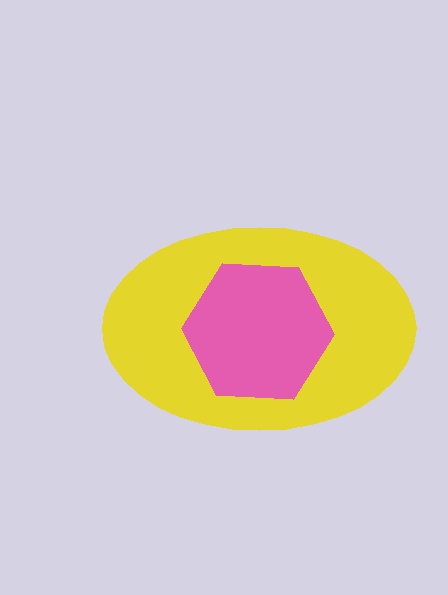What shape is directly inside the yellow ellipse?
The pink hexagon.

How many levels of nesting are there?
2.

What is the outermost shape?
The yellow ellipse.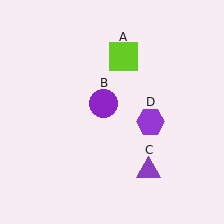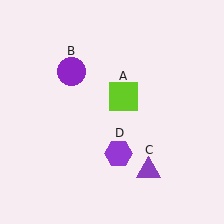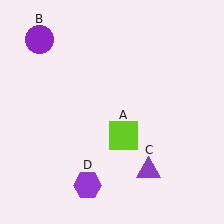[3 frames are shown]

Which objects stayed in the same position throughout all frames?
Purple triangle (object C) remained stationary.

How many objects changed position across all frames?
3 objects changed position: lime square (object A), purple circle (object B), purple hexagon (object D).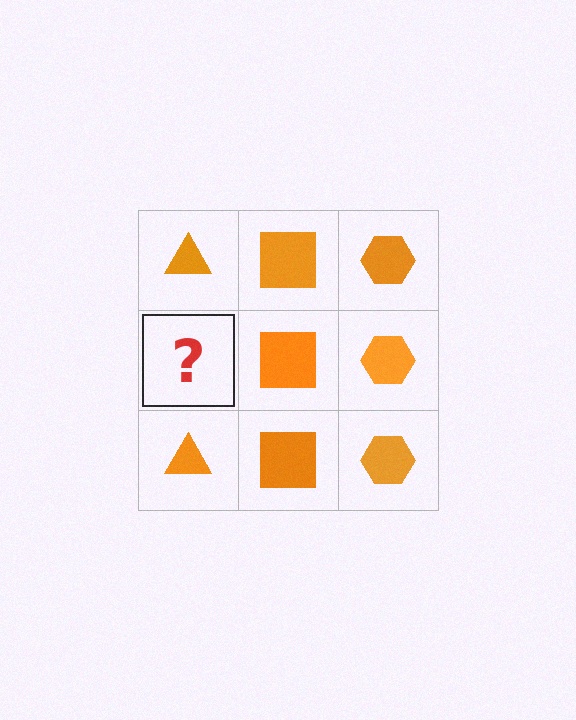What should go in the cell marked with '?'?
The missing cell should contain an orange triangle.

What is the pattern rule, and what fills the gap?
The rule is that each column has a consistent shape. The gap should be filled with an orange triangle.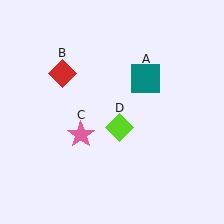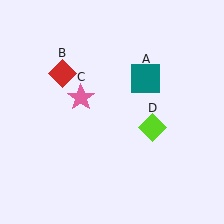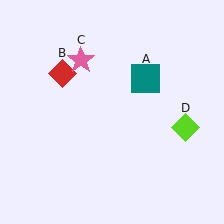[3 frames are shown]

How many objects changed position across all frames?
2 objects changed position: pink star (object C), lime diamond (object D).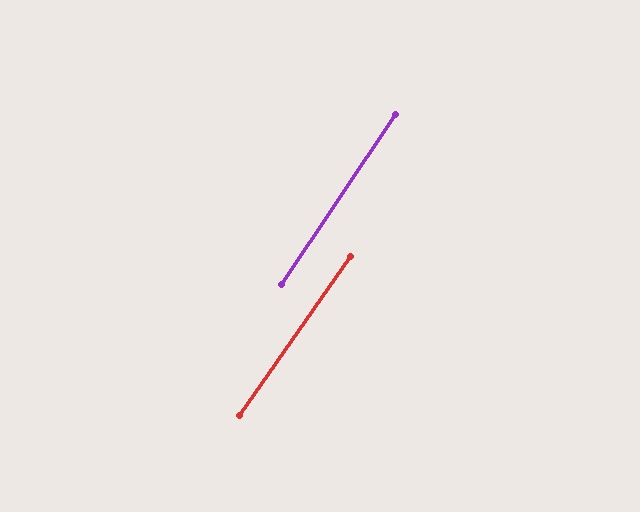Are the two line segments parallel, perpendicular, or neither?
Parallel — their directions differ by only 1.2°.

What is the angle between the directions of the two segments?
Approximately 1 degree.